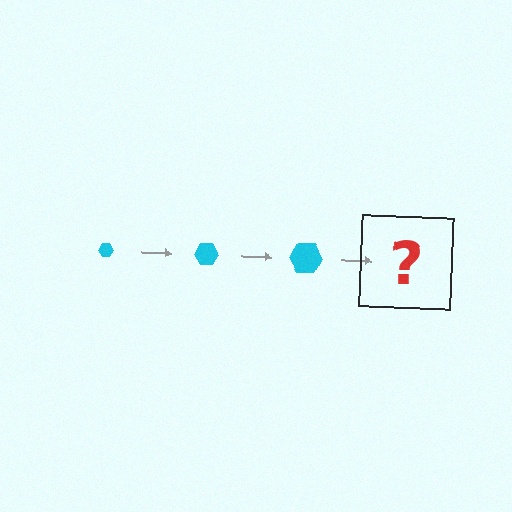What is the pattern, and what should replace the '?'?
The pattern is that the hexagon gets progressively larger each step. The '?' should be a cyan hexagon, larger than the previous one.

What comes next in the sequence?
The next element should be a cyan hexagon, larger than the previous one.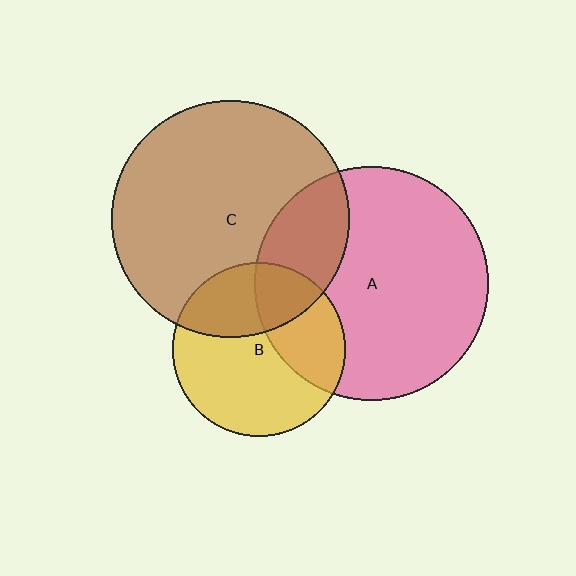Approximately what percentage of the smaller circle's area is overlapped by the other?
Approximately 25%.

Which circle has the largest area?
Circle C (brown).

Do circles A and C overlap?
Yes.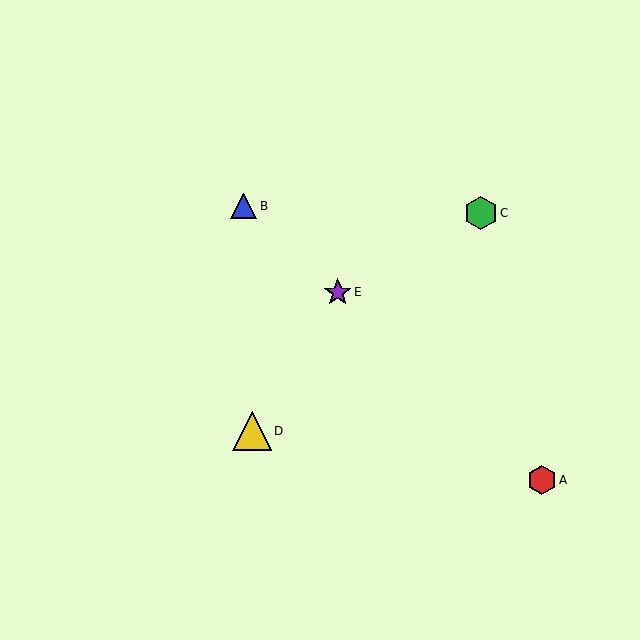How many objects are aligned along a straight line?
3 objects (A, B, E) are aligned along a straight line.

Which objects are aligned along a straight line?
Objects A, B, E are aligned along a straight line.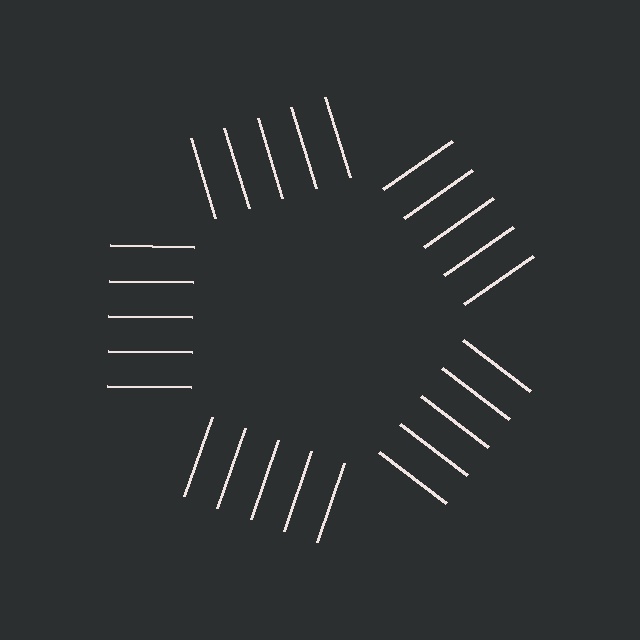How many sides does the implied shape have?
5 sides — the line-ends trace a pentagon.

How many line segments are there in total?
25 — 5 along each of the 5 edges.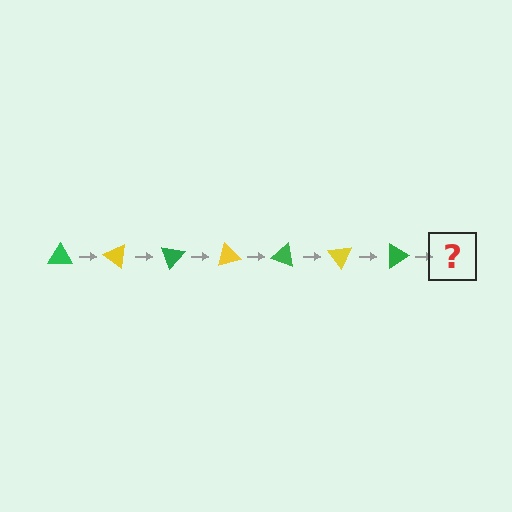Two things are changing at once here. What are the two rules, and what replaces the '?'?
The two rules are that it rotates 35 degrees each step and the color cycles through green and yellow. The '?' should be a yellow triangle, rotated 245 degrees from the start.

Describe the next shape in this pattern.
It should be a yellow triangle, rotated 245 degrees from the start.